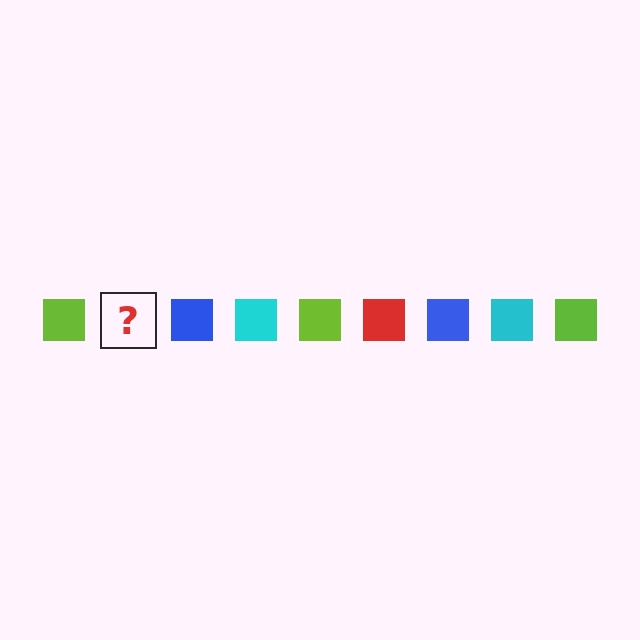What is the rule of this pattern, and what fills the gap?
The rule is that the pattern cycles through lime, red, blue, cyan squares. The gap should be filled with a red square.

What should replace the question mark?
The question mark should be replaced with a red square.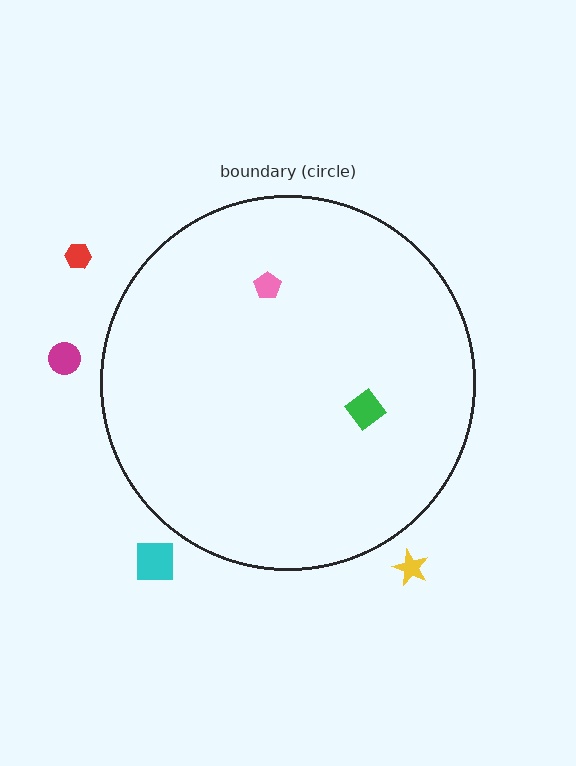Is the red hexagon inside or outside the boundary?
Outside.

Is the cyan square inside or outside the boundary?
Outside.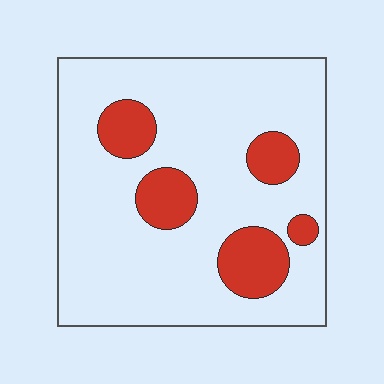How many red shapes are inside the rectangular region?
5.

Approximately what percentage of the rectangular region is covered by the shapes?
Approximately 20%.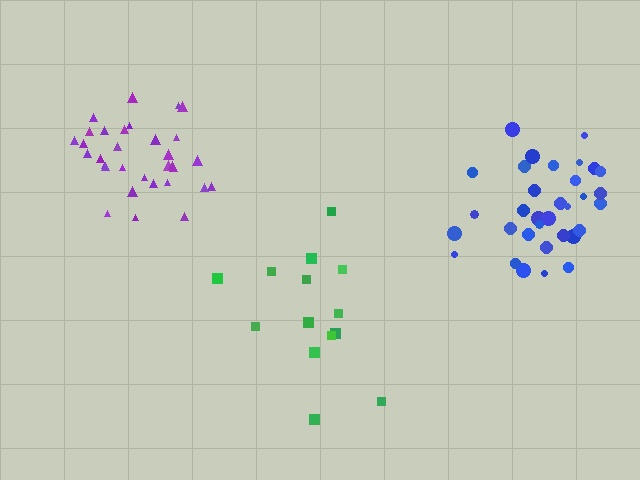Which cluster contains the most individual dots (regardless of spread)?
Blue (33).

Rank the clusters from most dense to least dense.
purple, blue, green.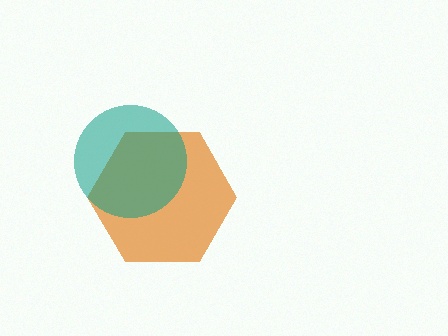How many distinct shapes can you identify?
There are 2 distinct shapes: an orange hexagon, a teal circle.